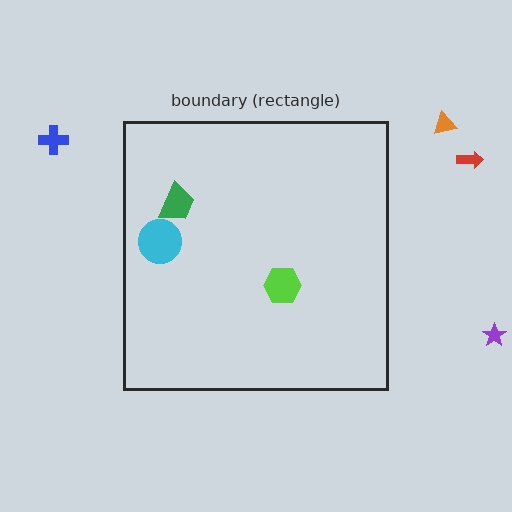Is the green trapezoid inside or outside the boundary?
Inside.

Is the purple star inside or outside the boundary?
Outside.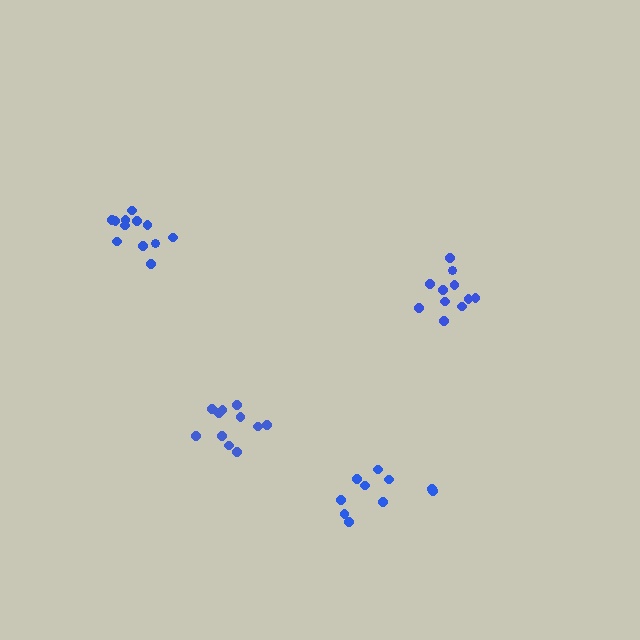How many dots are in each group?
Group 1: 11 dots, Group 2: 11 dots, Group 3: 12 dots, Group 4: 10 dots (44 total).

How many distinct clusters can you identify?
There are 4 distinct clusters.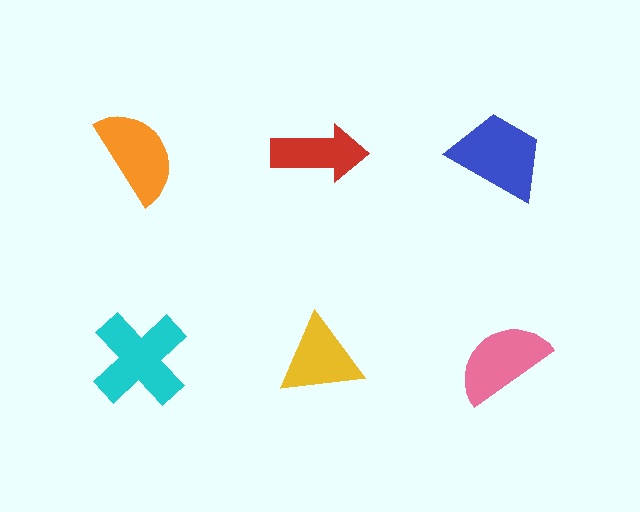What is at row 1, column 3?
A blue trapezoid.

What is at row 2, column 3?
A pink semicircle.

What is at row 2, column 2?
A yellow triangle.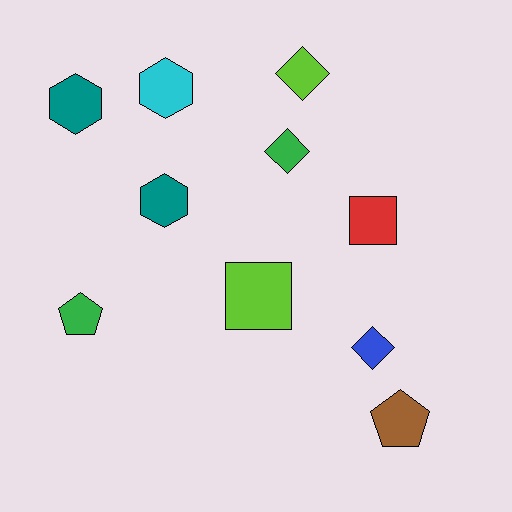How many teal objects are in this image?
There are 2 teal objects.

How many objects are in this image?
There are 10 objects.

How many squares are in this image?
There are 2 squares.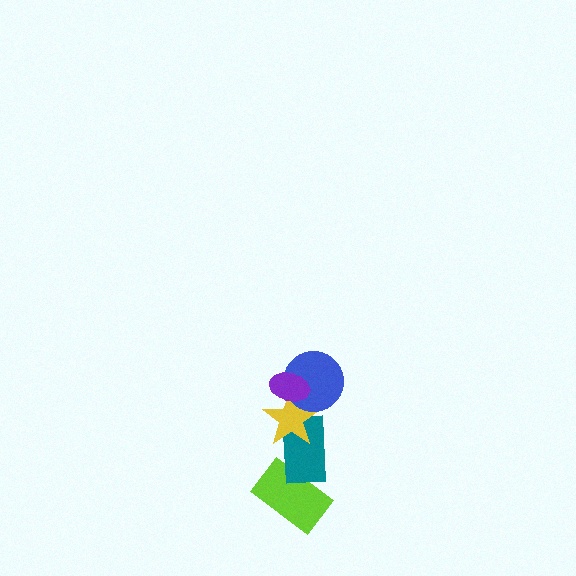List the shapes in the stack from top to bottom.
From top to bottom: the purple ellipse, the blue circle, the yellow star, the teal rectangle, the lime rectangle.